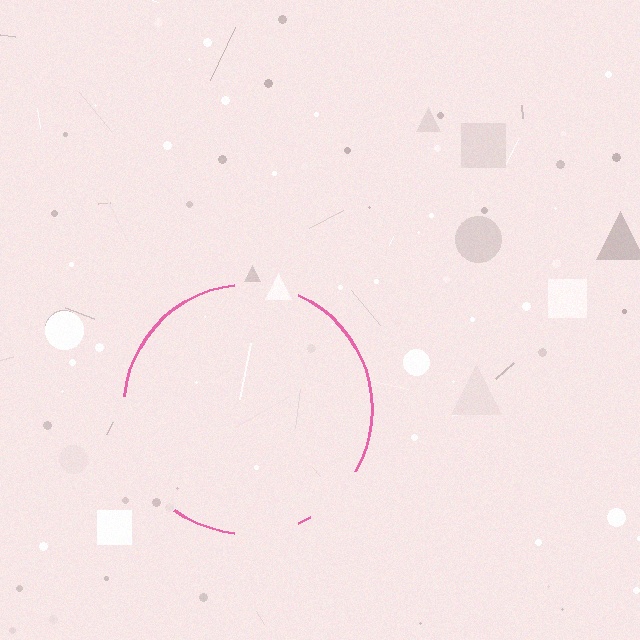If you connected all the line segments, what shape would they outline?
They would outline a circle.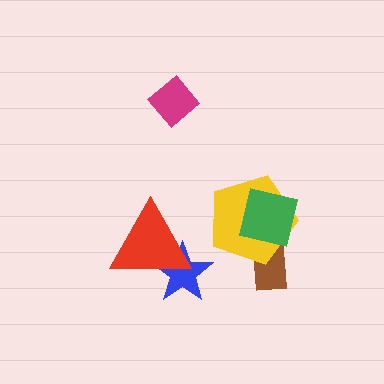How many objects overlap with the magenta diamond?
0 objects overlap with the magenta diamond.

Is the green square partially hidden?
No, no other shape covers it.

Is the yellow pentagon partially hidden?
Yes, it is partially covered by another shape.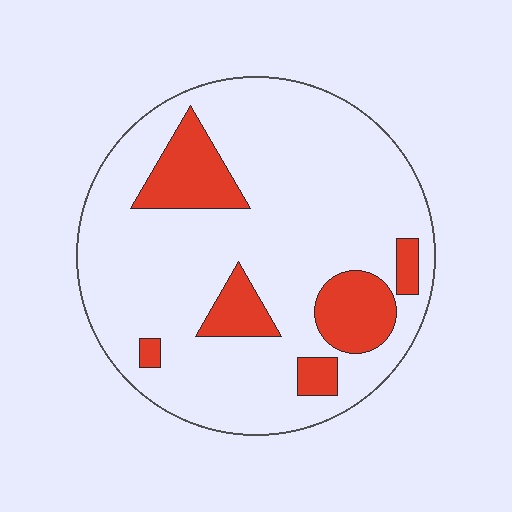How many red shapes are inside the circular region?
6.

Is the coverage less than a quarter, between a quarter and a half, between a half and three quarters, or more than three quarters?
Less than a quarter.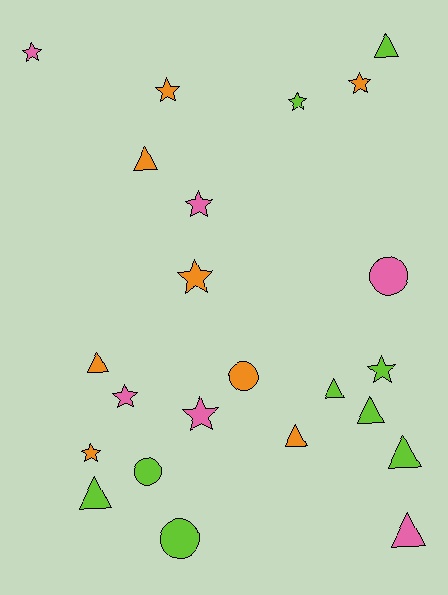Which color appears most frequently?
Lime, with 9 objects.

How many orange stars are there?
There are 4 orange stars.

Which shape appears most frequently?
Star, with 10 objects.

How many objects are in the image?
There are 23 objects.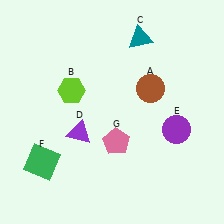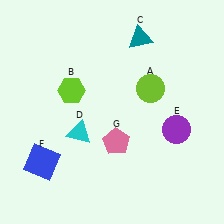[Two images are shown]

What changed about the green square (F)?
In Image 1, F is green. In Image 2, it changed to blue.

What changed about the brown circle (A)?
In Image 1, A is brown. In Image 2, it changed to lime.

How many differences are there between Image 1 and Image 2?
There are 3 differences between the two images.